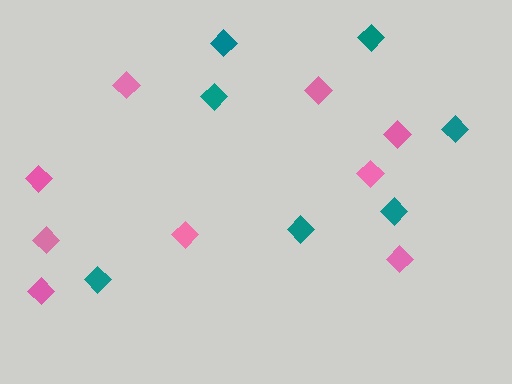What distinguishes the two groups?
There are 2 groups: one group of pink diamonds (9) and one group of teal diamonds (7).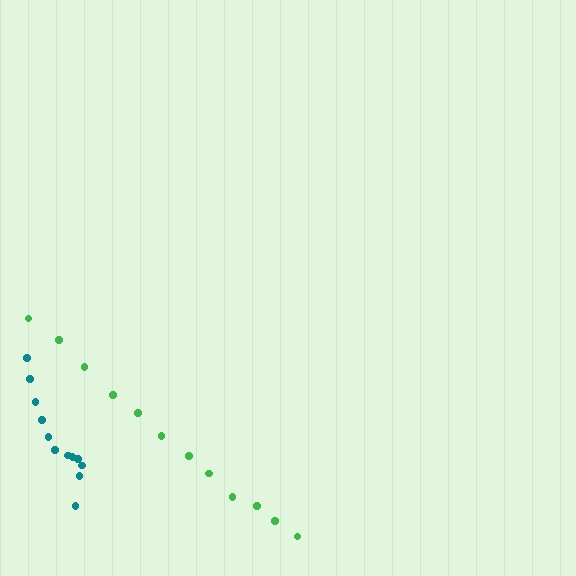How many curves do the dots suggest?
There are 2 distinct paths.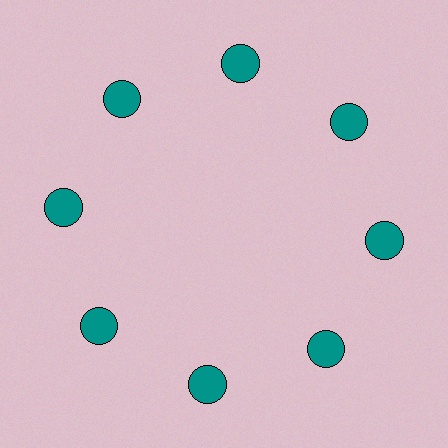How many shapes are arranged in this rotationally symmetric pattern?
There are 8 shapes, arranged in 8 groups of 1.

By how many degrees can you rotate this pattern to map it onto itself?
The pattern maps onto itself every 45 degrees of rotation.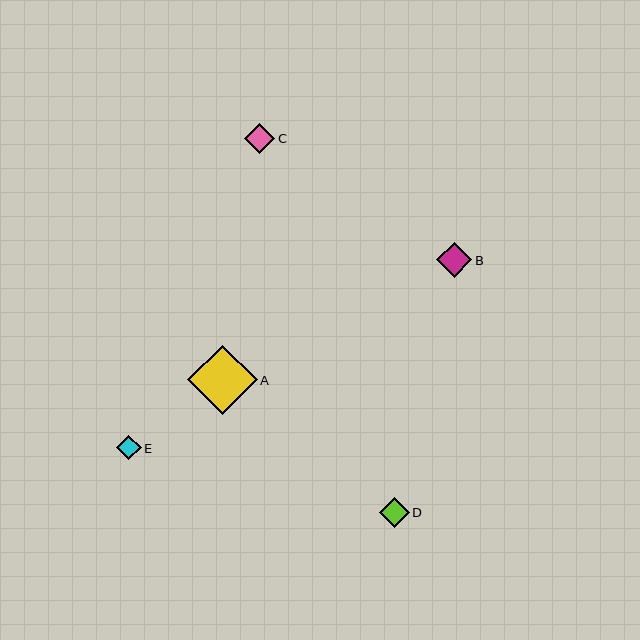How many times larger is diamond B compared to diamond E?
Diamond B is approximately 1.4 times the size of diamond E.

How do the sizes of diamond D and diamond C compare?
Diamond D and diamond C are approximately the same size.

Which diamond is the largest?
Diamond A is the largest with a size of approximately 70 pixels.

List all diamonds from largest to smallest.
From largest to smallest: A, B, D, C, E.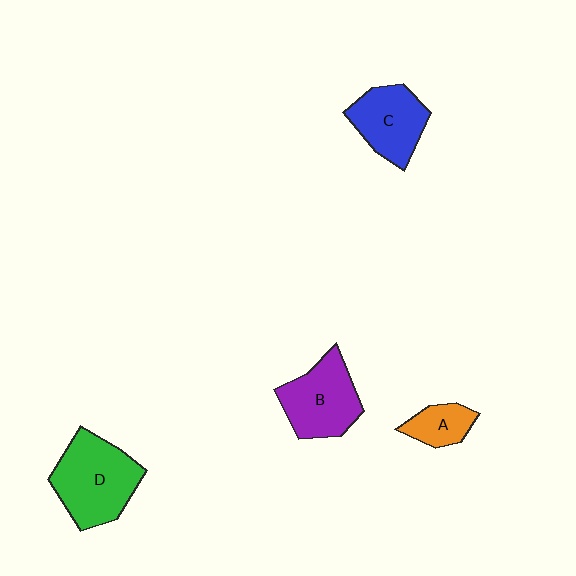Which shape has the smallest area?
Shape A (orange).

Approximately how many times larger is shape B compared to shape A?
Approximately 2.1 times.